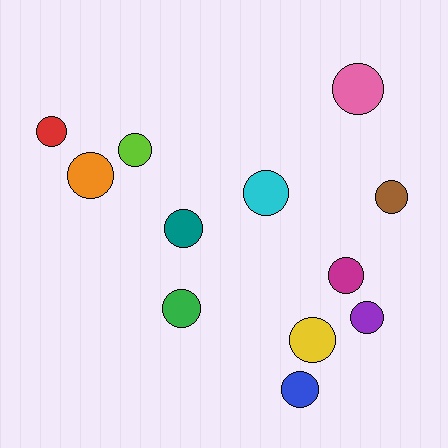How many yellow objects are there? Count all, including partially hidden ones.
There is 1 yellow object.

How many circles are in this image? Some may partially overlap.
There are 12 circles.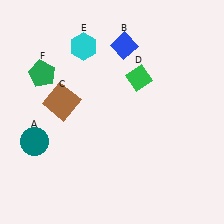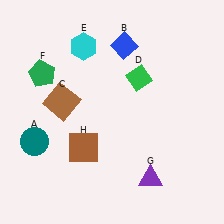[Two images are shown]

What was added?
A purple triangle (G), a brown square (H) were added in Image 2.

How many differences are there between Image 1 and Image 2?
There are 2 differences between the two images.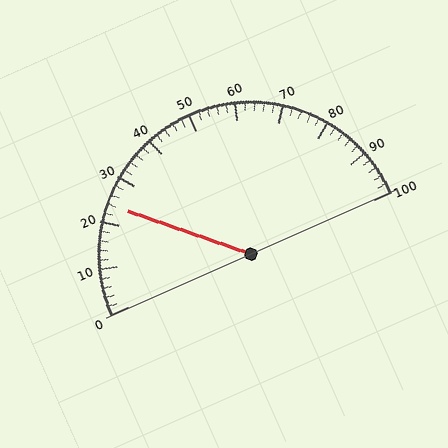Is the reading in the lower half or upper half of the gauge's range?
The reading is in the lower half of the range (0 to 100).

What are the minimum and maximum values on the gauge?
The gauge ranges from 0 to 100.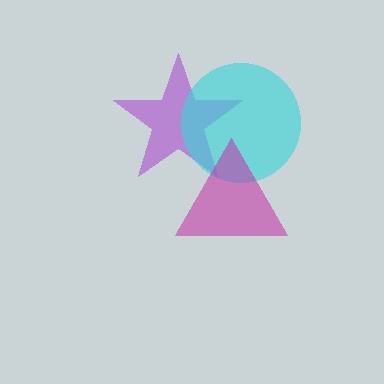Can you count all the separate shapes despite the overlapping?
Yes, there are 3 separate shapes.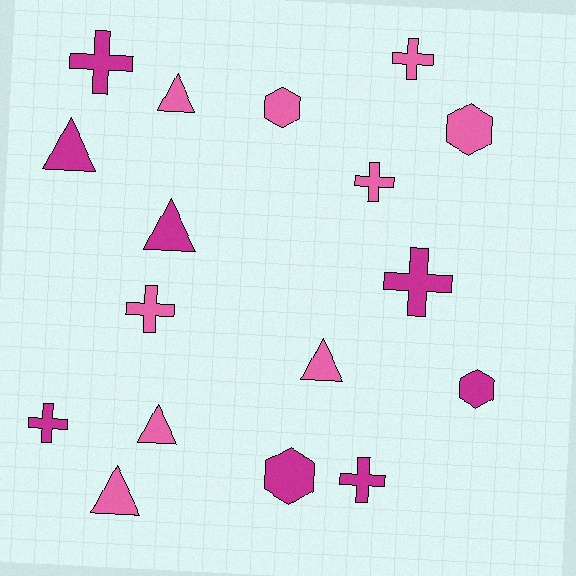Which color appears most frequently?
Pink, with 9 objects.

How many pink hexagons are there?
There are 2 pink hexagons.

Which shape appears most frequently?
Cross, with 7 objects.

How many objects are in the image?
There are 17 objects.